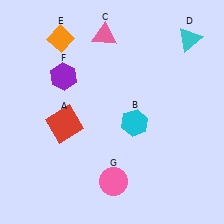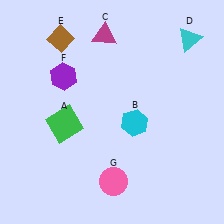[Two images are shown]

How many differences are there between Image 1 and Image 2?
There are 3 differences between the two images.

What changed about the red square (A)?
In Image 1, A is red. In Image 2, it changed to green.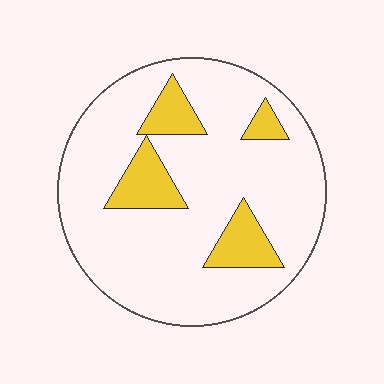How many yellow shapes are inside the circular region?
4.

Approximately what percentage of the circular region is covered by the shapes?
Approximately 15%.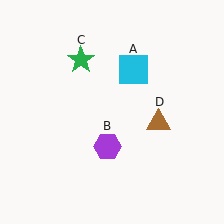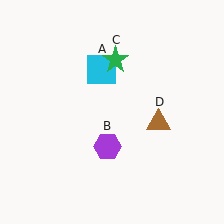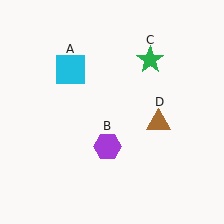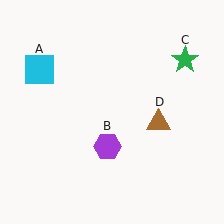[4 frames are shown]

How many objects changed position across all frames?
2 objects changed position: cyan square (object A), green star (object C).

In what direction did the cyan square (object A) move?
The cyan square (object A) moved left.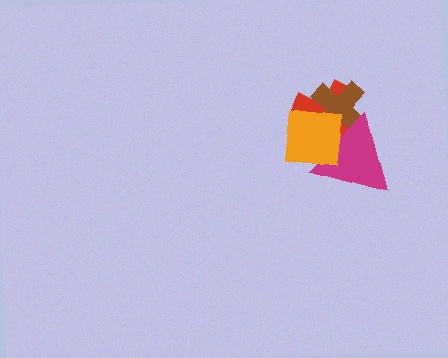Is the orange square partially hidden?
No, no other shape covers it.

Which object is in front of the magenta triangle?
The orange square is in front of the magenta triangle.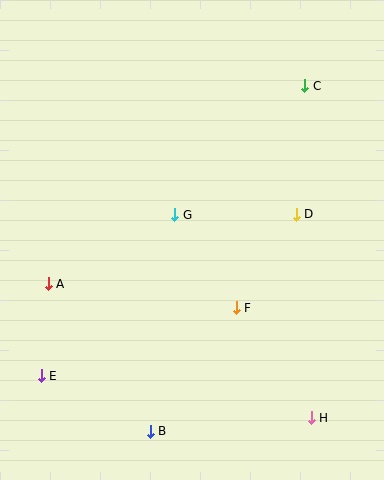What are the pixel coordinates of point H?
Point H is at (311, 418).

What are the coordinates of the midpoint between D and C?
The midpoint between D and C is at (300, 150).